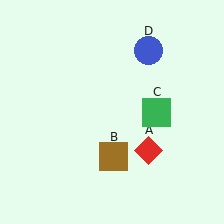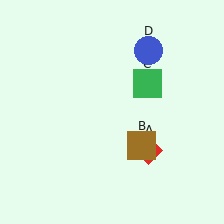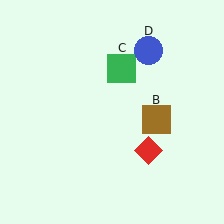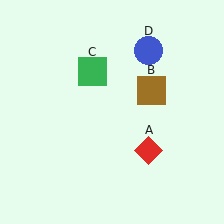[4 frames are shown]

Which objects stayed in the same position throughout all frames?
Red diamond (object A) and blue circle (object D) remained stationary.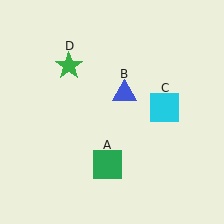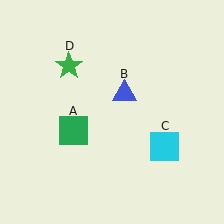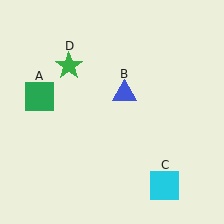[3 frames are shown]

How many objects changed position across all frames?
2 objects changed position: green square (object A), cyan square (object C).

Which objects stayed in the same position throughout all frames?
Blue triangle (object B) and green star (object D) remained stationary.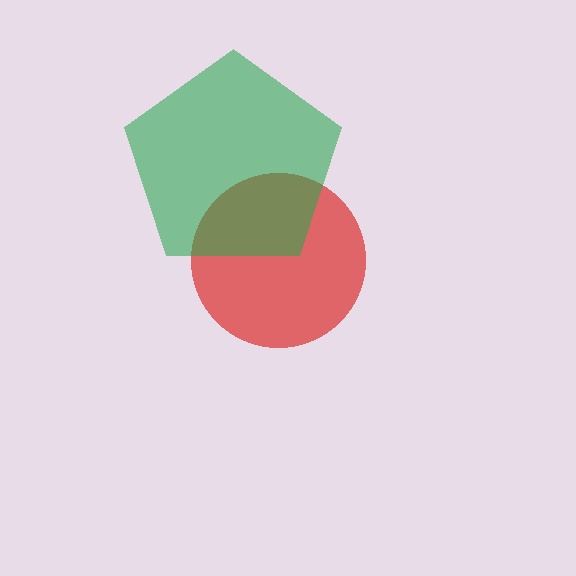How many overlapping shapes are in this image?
There are 2 overlapping shapes in the image.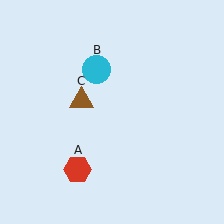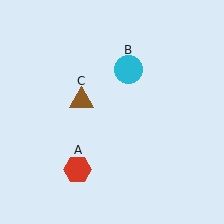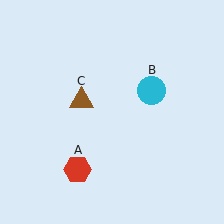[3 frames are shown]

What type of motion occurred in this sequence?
The cyan circle (object B) rotated clockwise around the center of the scene.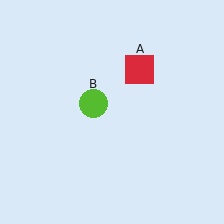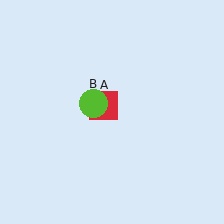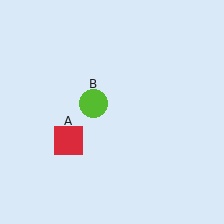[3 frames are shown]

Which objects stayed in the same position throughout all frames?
Lime circle (object B) remained stationary.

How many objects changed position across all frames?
1 object changed position: red square (object A).